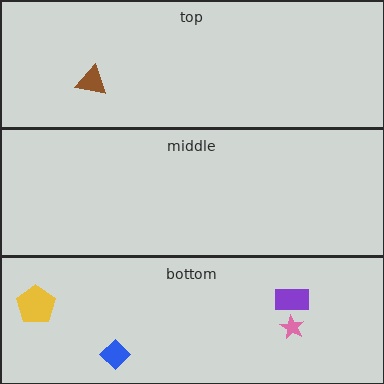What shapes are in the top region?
The brown triangle.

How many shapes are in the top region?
1.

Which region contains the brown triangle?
The top region.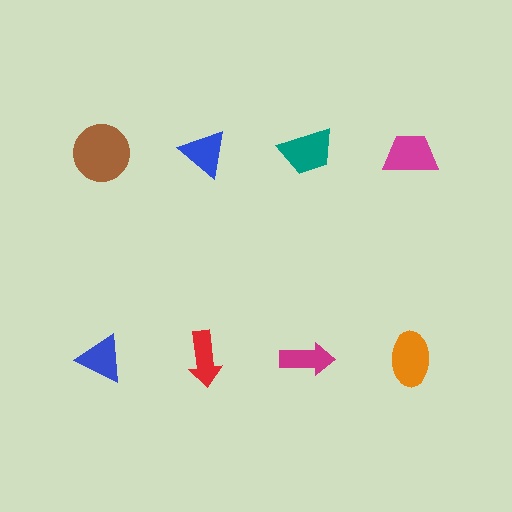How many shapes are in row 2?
4 shapes.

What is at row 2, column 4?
An orange ellipse.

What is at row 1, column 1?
A brown circle.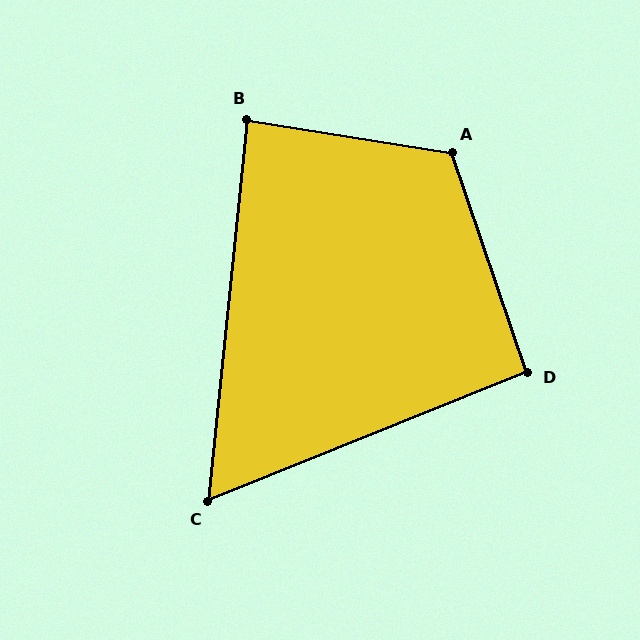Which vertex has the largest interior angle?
A, at approximately 118 degrees.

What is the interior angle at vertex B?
Approximately 87 degrees (approximately right).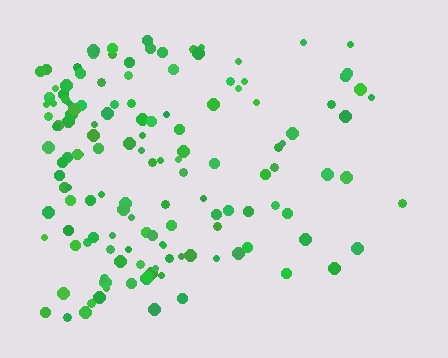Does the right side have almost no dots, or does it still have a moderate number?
Still a moderate number, just noticeably fewer than the left.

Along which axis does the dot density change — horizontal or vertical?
Horizontal.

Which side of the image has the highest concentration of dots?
The left.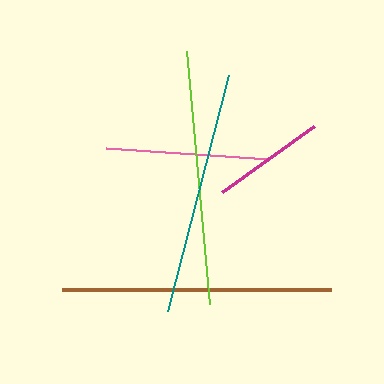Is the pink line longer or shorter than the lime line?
The lime line is longer than the pink line.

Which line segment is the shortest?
The magenta line is the shortest at approximately 113 pixels.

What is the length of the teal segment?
The teal segment is approximately 243 pixels long.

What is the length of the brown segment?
The brown segment is approximately 269 pixels long.